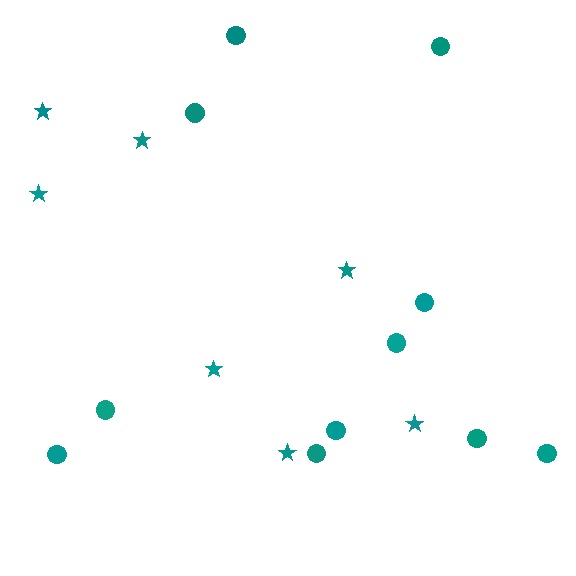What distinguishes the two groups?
There are 2 groups: one group of circles (11) and one group of stars (7).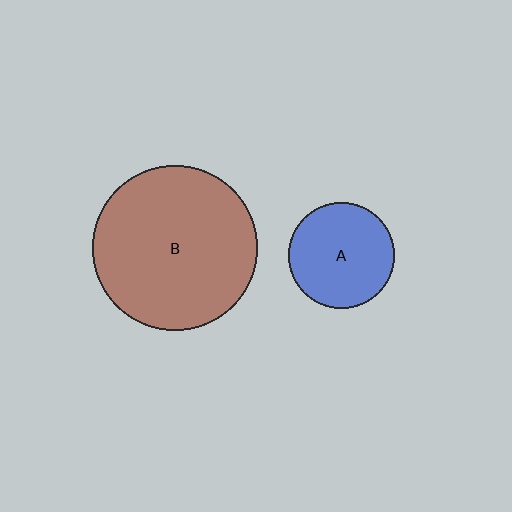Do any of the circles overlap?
No, none of the circles overlap.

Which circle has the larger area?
Circle B (brown).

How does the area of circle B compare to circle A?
Approximately 2.4 times.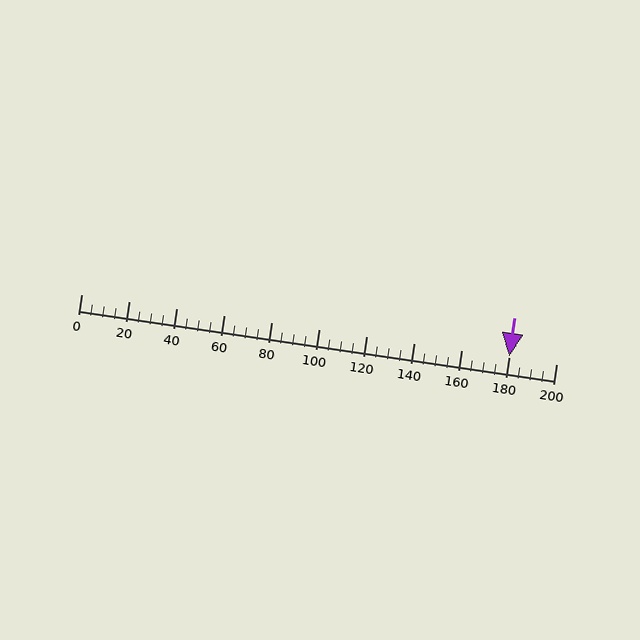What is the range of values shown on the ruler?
The ruler shows values from 0 to 200.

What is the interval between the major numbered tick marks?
The major tick marks are spaced 20 units apart.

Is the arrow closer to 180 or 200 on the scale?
The arrow is closer to 180.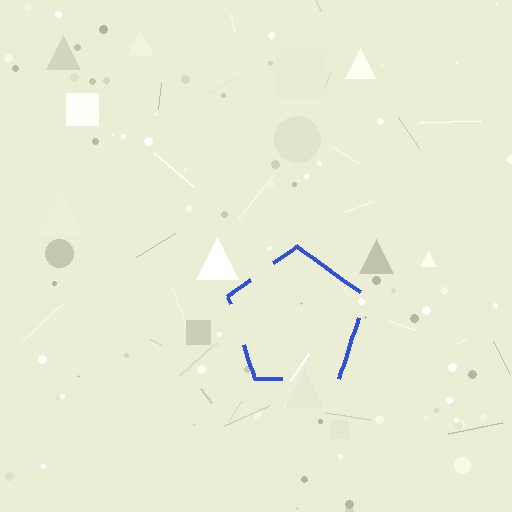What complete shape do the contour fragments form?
The contour fragments form a pentagon.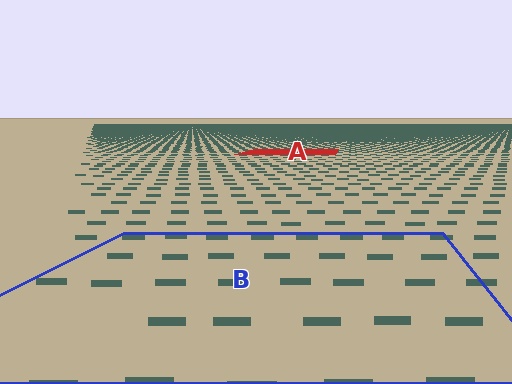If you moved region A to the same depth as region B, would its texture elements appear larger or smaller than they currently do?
They would appear larger. At a closer depth, the same texture elements are projected at a bigger on-screen size.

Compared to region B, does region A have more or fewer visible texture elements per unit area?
Region A has more texture elements per unit area — they are packed more densely because it is farther away.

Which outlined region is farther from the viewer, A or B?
Region A is farther from the viewer — the texture elements inside it appear smaller and more densely packed.